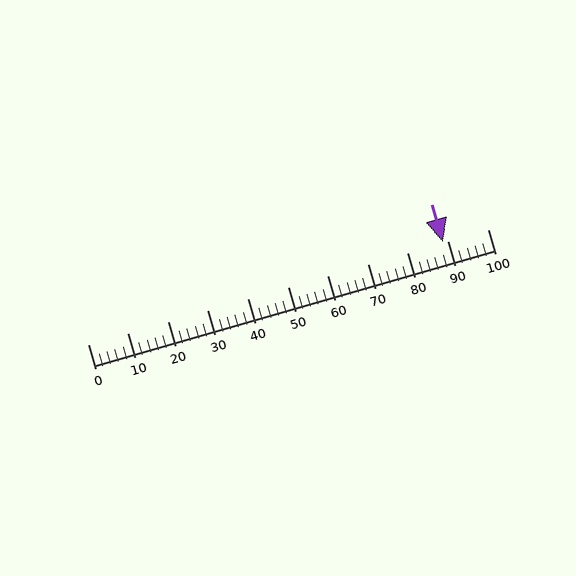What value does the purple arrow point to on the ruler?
The purple arrow points to approximately 89.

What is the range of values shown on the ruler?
The ruler shows values from 0 to 100.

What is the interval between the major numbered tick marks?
The major tick marks are spaced 10 units apart.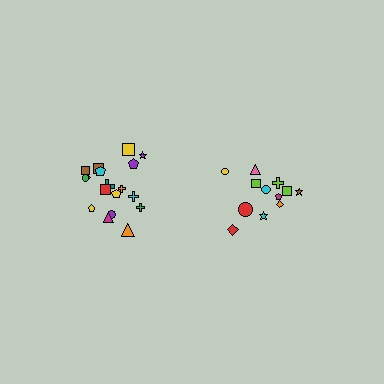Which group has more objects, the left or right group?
The left group.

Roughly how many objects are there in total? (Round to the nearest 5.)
Roughly 30 objects in total.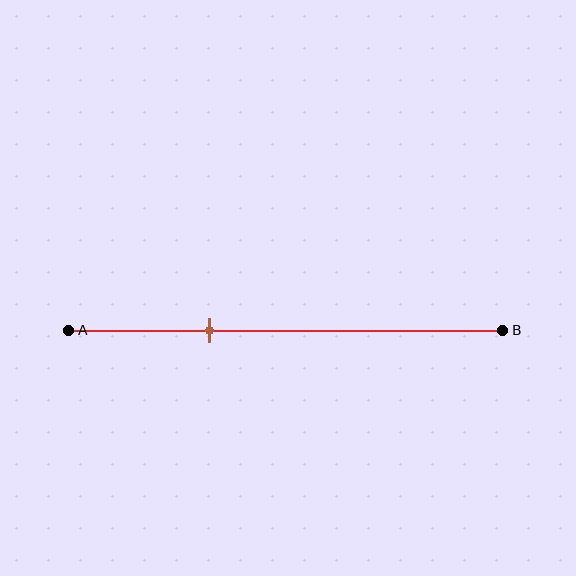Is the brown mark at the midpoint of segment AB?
No, the mark is at about 30% from A, not at the 50% midpoint.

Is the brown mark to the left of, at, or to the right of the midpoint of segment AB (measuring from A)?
The brown mark is to the left of the midpoint of segment AB.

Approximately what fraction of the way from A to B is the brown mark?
The brown mark is approximately 30% of the way from A to B.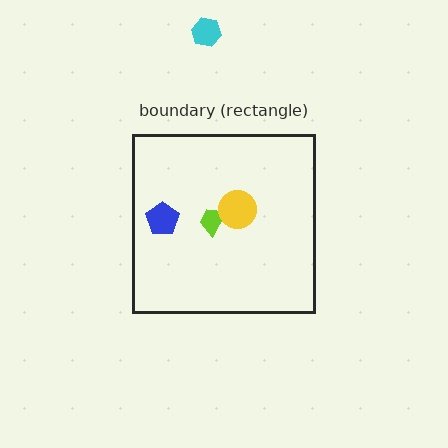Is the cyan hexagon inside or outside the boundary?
Outside.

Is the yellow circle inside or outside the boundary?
Inside.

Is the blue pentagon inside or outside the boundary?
Inside.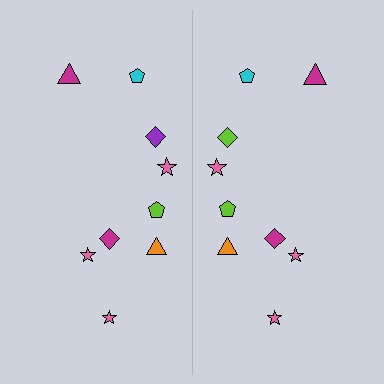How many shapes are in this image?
There are 18 shapes in this image.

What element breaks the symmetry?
The lime diamond on the right side breaks the symmetry — its mirror counterpart is purple.